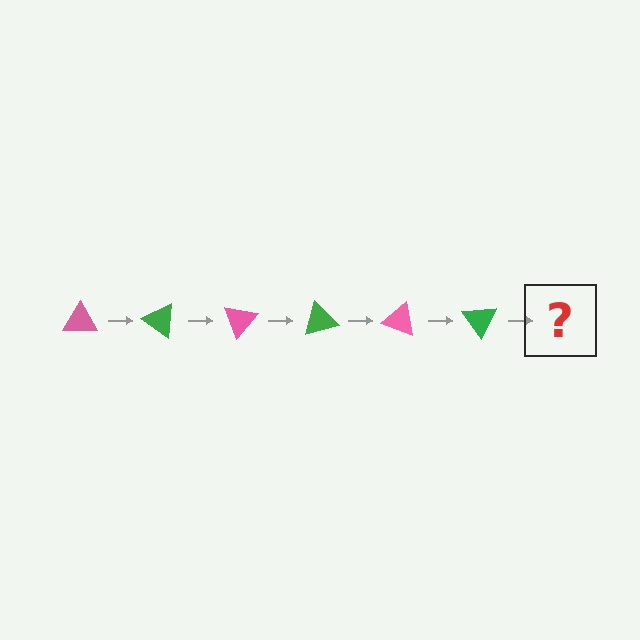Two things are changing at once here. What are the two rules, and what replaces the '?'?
The two rules are that it rotates 35 degrees each step and the color cycles through pink and green. The '?' should be a pink triangle, rotated 210 degrees from the start.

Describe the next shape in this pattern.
It should be a pink triangle, rotated 210 degrees from the start.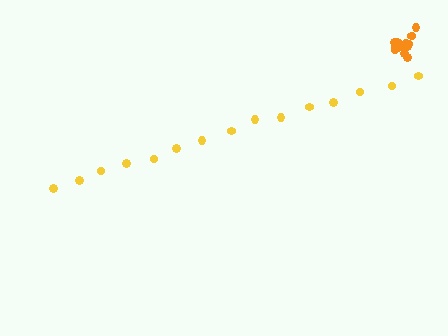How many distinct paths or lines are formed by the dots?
There are 2 distinct paths.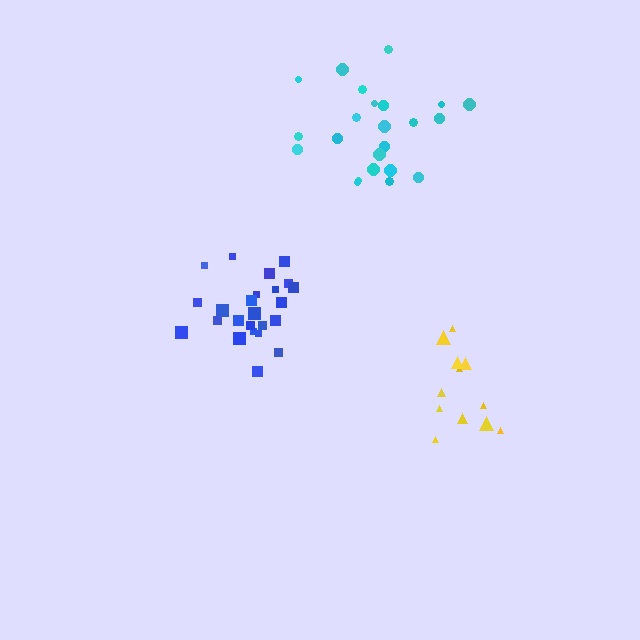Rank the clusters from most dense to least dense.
blue, cyan, yellow.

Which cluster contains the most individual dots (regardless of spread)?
Blue (24).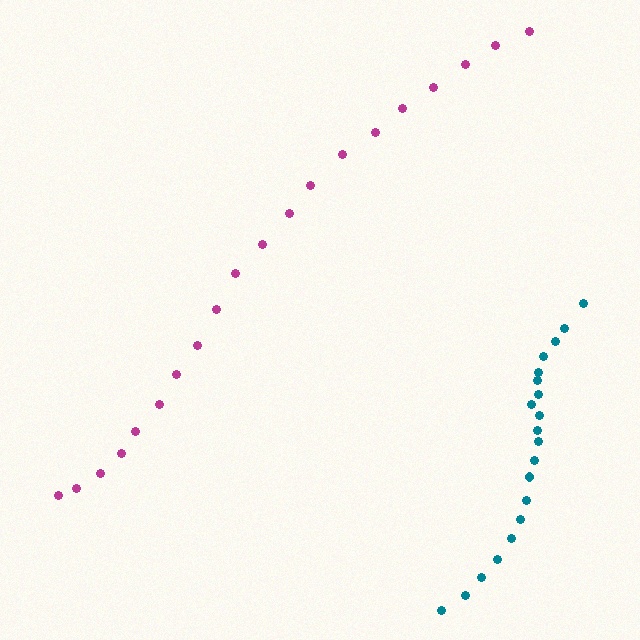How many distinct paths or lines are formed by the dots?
There are 2 distinct paths.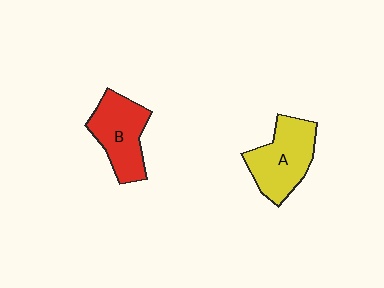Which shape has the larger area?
Shape A (yellow).